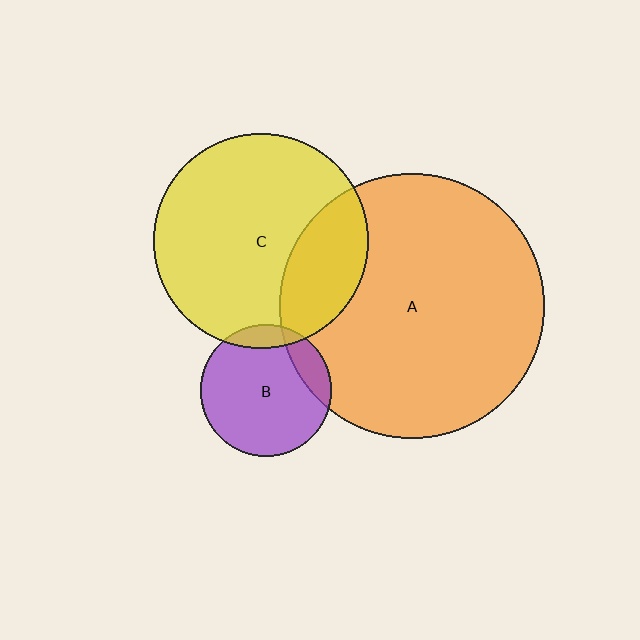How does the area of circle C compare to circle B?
Approximately 2.7 times.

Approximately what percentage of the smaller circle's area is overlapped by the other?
Approximately 15%.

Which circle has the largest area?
Circle A (orange).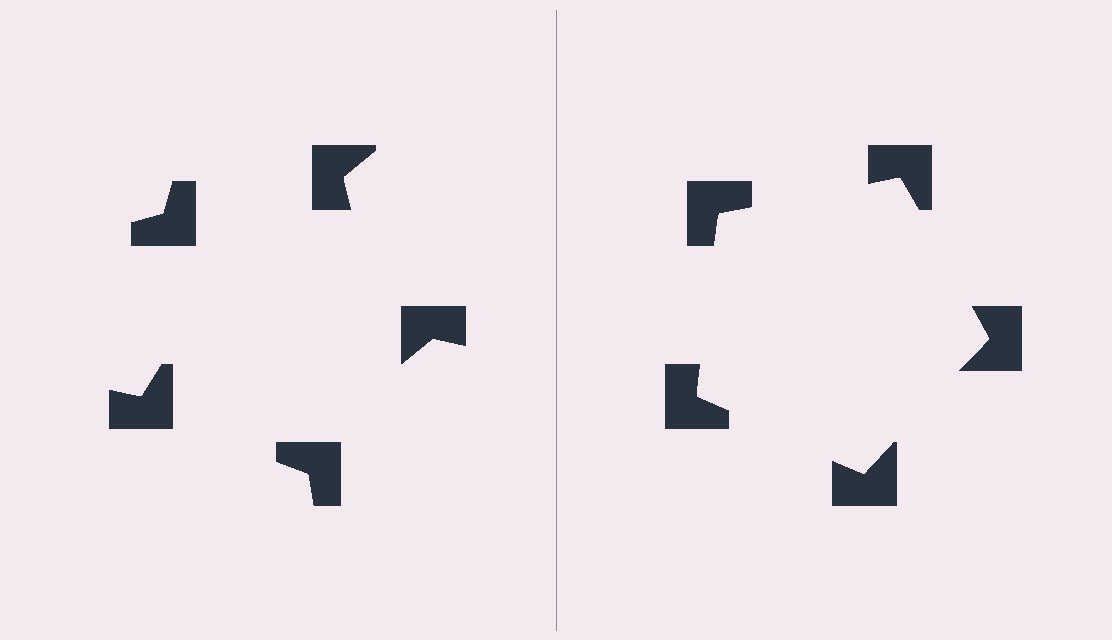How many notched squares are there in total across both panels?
10 — 5 on each side.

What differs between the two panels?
The notched squares are positioned identically on both sides; only the wedge orientations differ. On the right they align to a pentagon; on the left they are misaligned.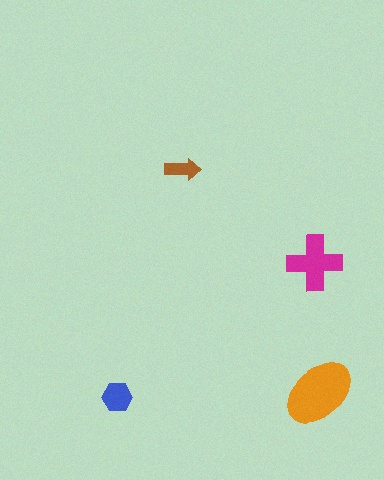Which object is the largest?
The orange ellipse.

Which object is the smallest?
The brown arrow.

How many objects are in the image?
There are 4 objects in the image.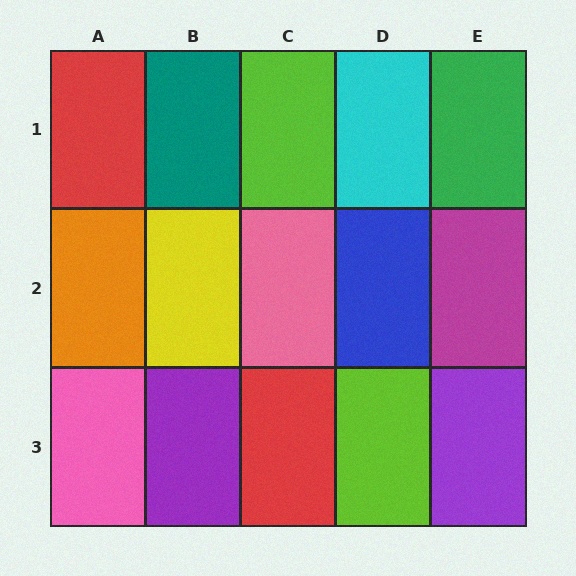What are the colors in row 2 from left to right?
Orange, yellow, pink, blue, magenta.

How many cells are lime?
2 cells are lime.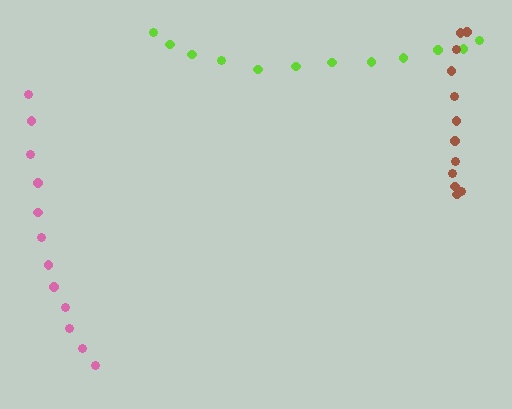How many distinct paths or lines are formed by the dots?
There are 3 distinct paths.